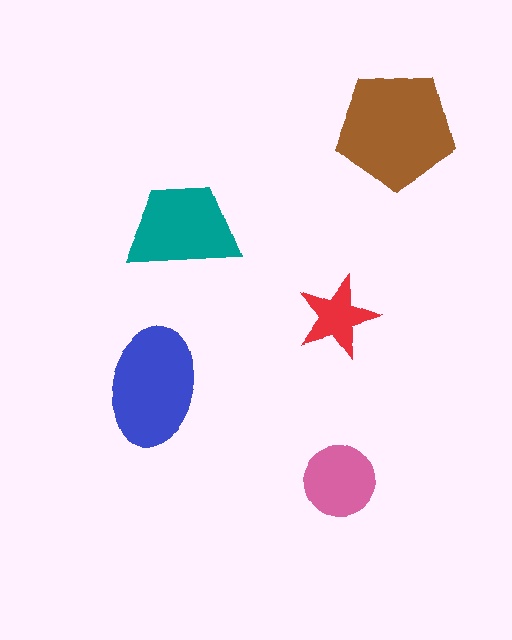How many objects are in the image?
There are 5 objects in the image.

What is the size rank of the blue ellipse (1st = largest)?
2nd.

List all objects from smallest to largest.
The red star, the pink circle, the teal trapezoid, the blue ellipse, the brown pentagon.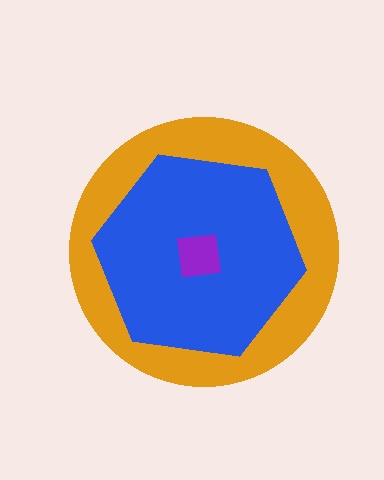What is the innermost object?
The purple square.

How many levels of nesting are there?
3.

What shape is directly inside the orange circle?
The blue hexagon.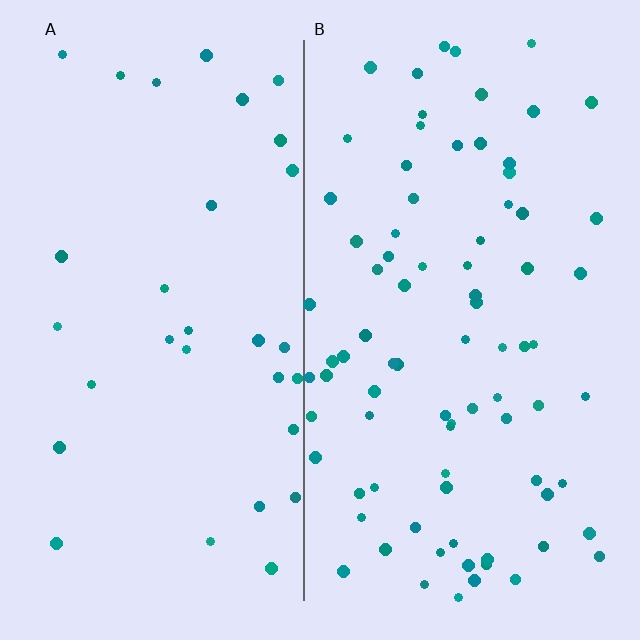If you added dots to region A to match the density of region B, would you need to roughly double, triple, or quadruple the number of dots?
Approximately triple.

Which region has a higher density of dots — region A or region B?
B (the right).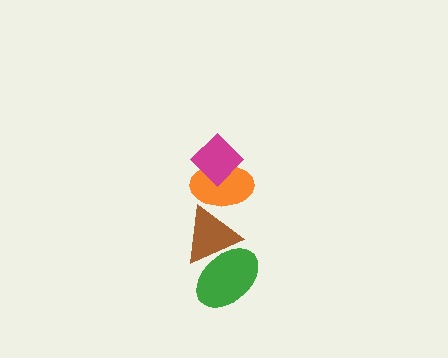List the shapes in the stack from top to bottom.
From top to bottom: the magenta diamond, the orange ellipse, the brown triangle, the green ellipse.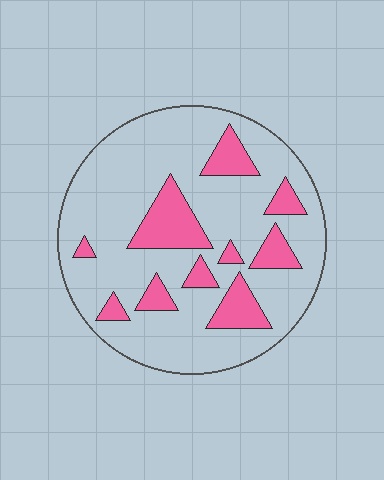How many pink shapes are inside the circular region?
10.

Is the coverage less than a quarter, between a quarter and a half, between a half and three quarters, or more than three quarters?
Less than a quarter.